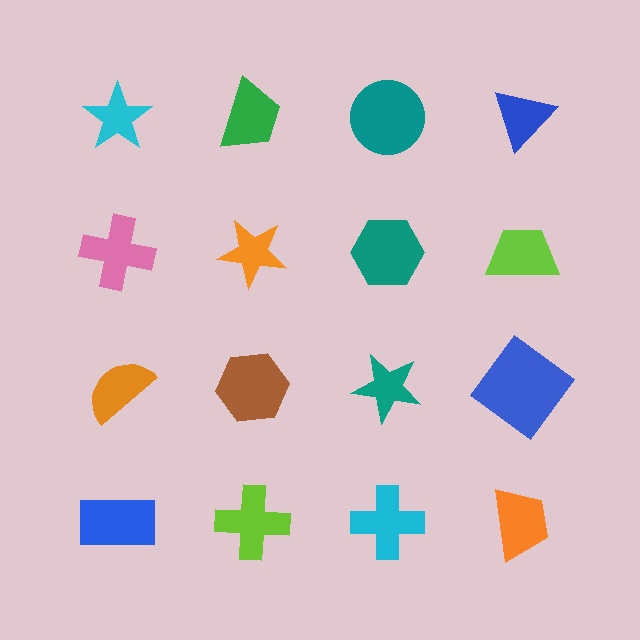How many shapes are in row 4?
4 shapes.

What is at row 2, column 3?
A teal hexagon.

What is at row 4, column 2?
A lime cross.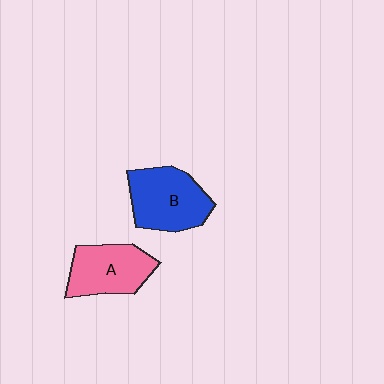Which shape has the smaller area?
Shape A (pink).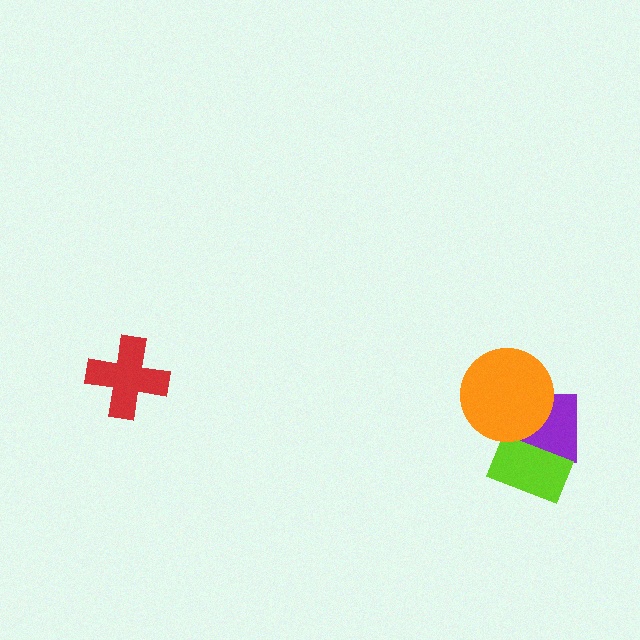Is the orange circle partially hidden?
No, no other shape covers it.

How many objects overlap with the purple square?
2 objects overlap with the purple square.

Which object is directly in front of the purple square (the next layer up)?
The lime rectangle is directly in front of the purple square.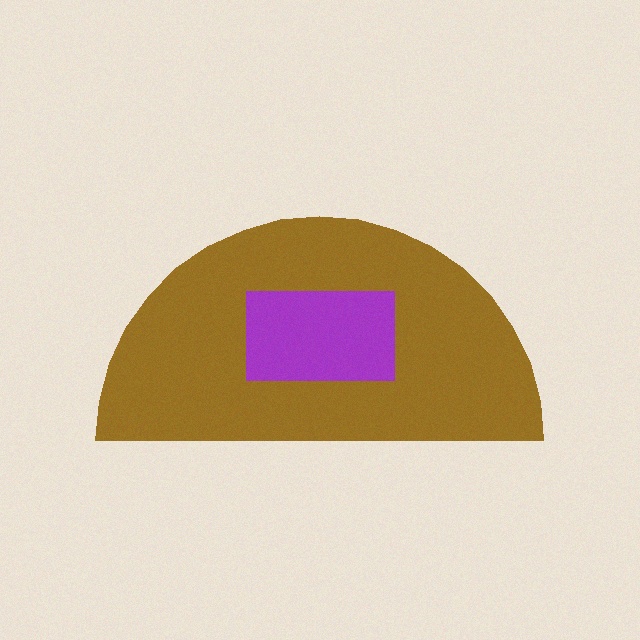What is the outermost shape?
The brown semicircle.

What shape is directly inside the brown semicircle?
The purple rectangle.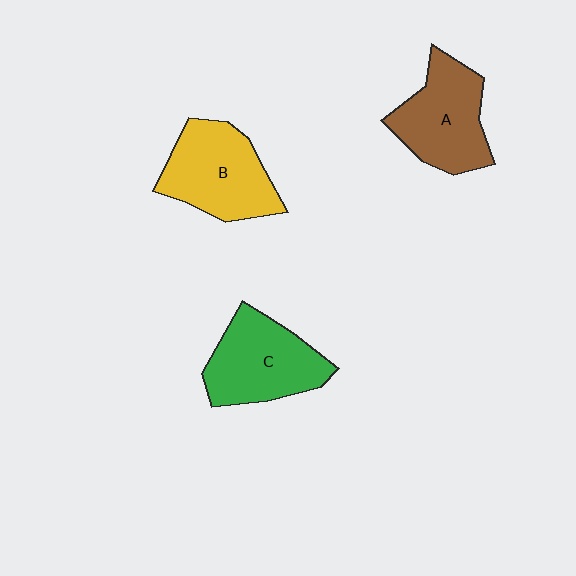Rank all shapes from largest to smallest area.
From largest to smallest: B (yellow), C (green), A (brown).